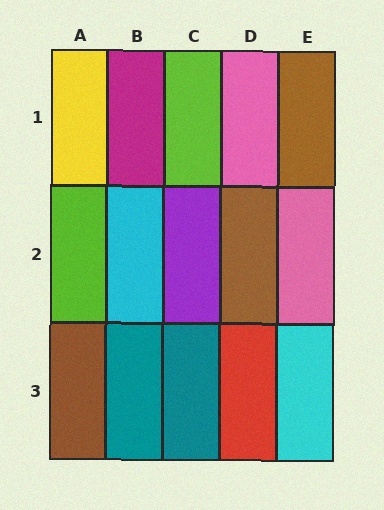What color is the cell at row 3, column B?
Teal.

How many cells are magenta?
1 cell is magenta.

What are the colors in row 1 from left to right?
Yellow, magenta, lime, pink, brown.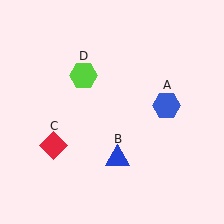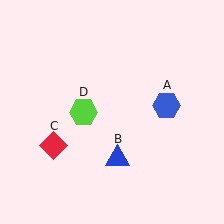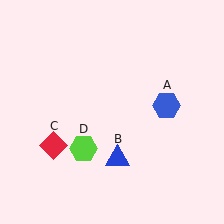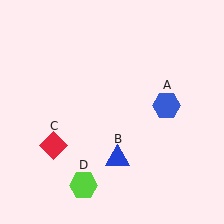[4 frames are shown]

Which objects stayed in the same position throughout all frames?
Blue hexagon (object A) and blue triangle (object B) and red diamond (object C) remained stationary.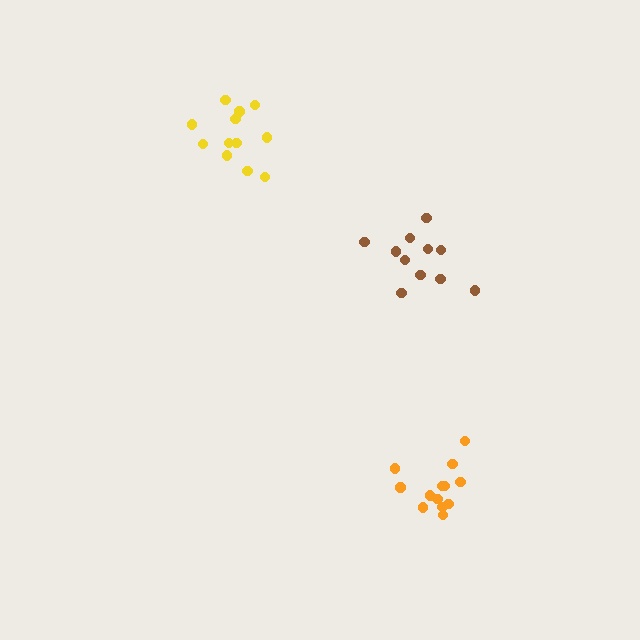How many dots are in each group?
Group 1: 13 dots, Group 2: 12 dots, Group 3: 11 dots (36 total).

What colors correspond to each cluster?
The clusters are colored: orange, yellow, brown.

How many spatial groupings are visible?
There are 3 spatial groupings.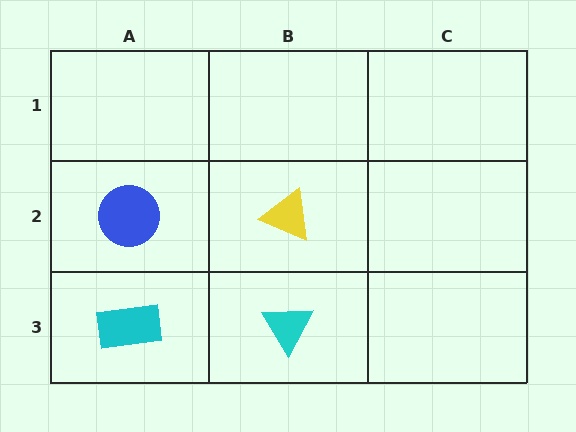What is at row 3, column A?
A cyan rectangle.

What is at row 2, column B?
A yellow triangle.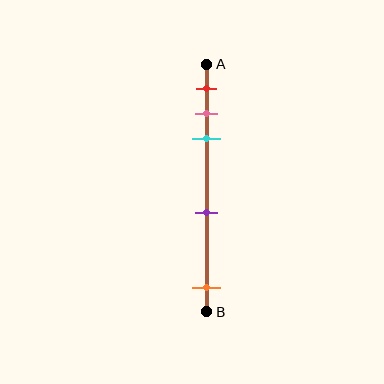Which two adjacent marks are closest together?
The pink and cyan marks are the closest adjacent pair.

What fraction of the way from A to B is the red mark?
The red mark is approximately 10% (0.1) of the way from A to B.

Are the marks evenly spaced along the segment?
No, the marks are not evenly spaced.